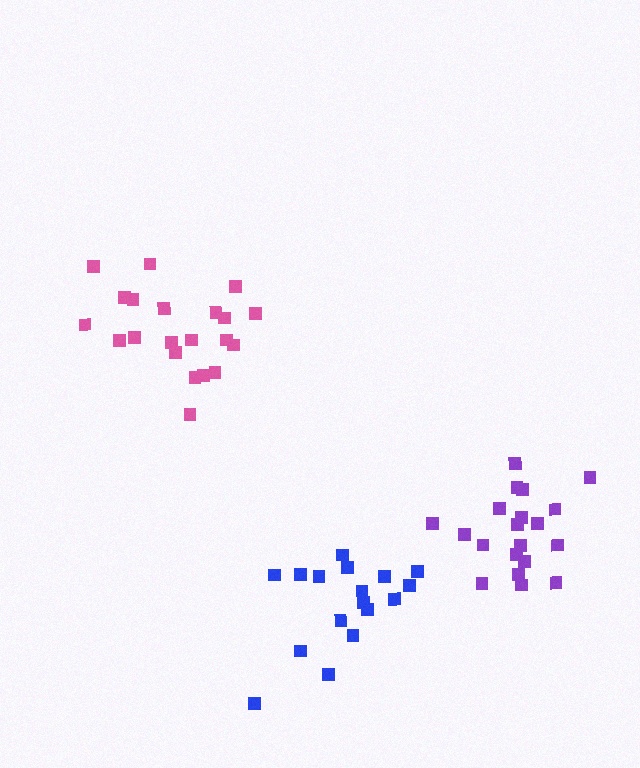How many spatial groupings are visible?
There are 3 spatial groupings.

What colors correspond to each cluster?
The clusters are colored: blue, pink, purple.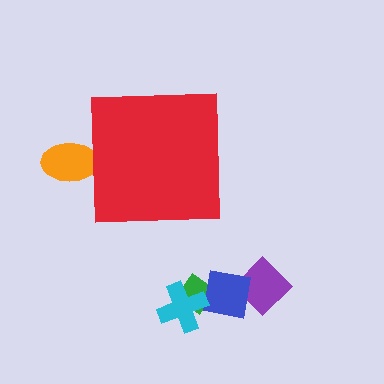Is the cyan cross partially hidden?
No, the cyan cross is fully visible.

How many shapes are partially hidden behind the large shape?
1 shape is partially hidden.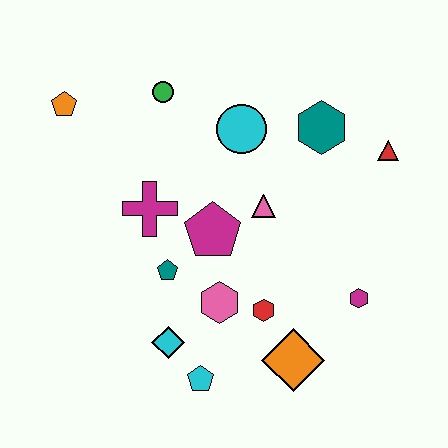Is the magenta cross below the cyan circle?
Yes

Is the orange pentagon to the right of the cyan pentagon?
No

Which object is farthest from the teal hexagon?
The cyan pentagon is farthest from the teal hexagon.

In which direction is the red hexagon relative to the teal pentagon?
The red hexagon is to the right of the teal pentagon.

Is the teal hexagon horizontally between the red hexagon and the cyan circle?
No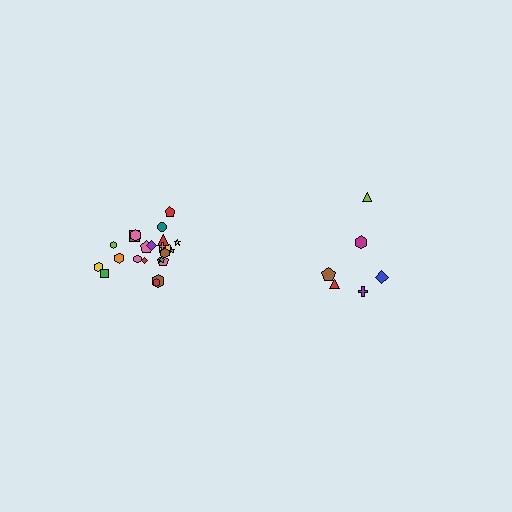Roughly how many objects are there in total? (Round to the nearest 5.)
Roughly 30 objects in total.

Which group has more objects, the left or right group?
The left group.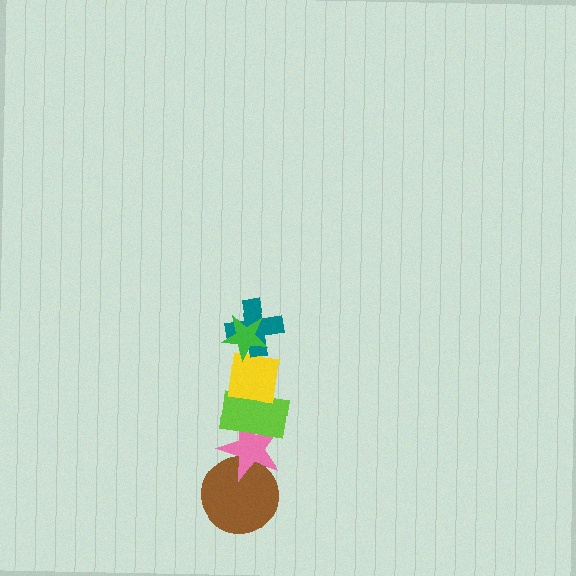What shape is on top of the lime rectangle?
The yellow square is on top of the lime rectangle.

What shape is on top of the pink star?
The lime rectangle is on top of the pink star.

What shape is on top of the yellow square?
The teal cross is on top of the yellow square.